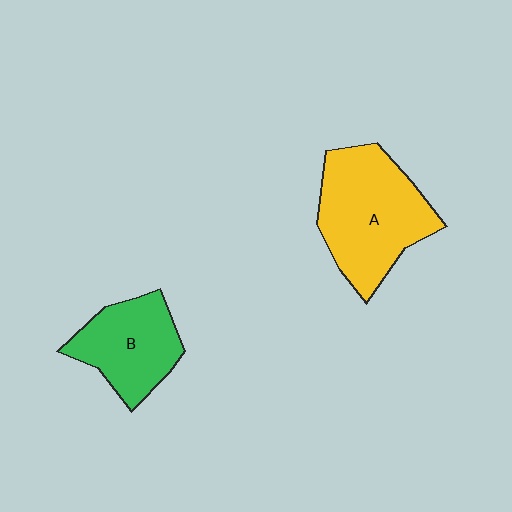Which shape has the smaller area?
Shape B (green).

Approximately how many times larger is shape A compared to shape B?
Approximately 1.5 times.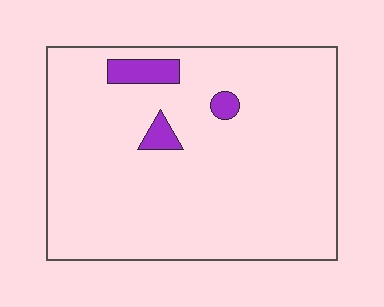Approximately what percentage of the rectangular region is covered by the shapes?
Approximately 5%.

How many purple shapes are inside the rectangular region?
3.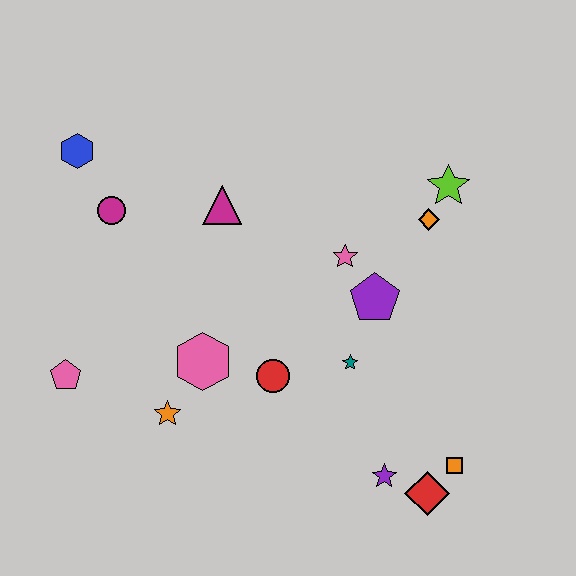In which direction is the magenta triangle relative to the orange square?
The magenta triangle is above the orange square.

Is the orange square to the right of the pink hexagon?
Yes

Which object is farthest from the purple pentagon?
The blue hexagon is farthest from the purple pentagon.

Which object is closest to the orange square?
The red diamond is closest to the orange square.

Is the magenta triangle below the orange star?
No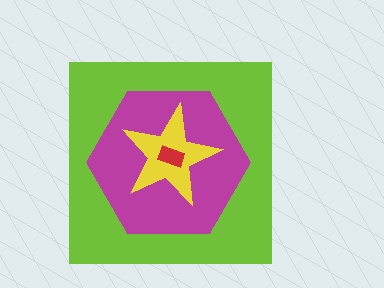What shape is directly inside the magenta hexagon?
The yellow star.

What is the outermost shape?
The lime square.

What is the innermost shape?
The red rectangle.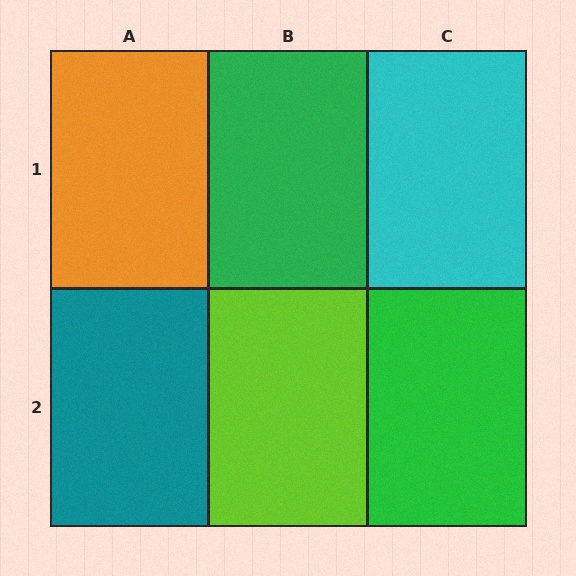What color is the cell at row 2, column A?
Teal.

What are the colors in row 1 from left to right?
Orange, green, cyan.